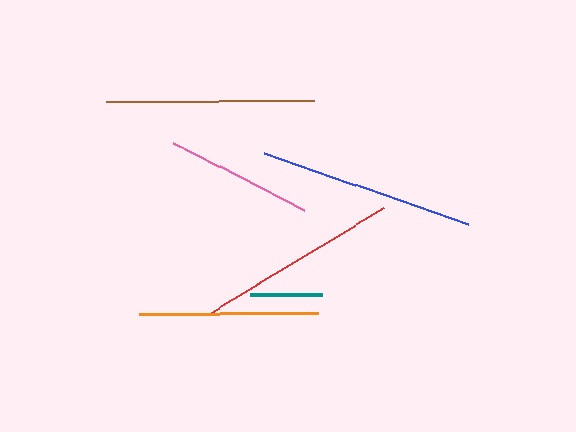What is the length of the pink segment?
The pink segment is approximately 147 pixels long.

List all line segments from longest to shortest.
From longest to shortest: blue, brown, red, orange, pink, teal.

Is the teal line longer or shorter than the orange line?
The orange line is longer than the teal line.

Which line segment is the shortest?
The teal line is the shortest at approximately 72 pixels.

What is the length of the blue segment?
The blue segment is approximately 216 pixels long.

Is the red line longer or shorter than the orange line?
The red line is longer than the orange line.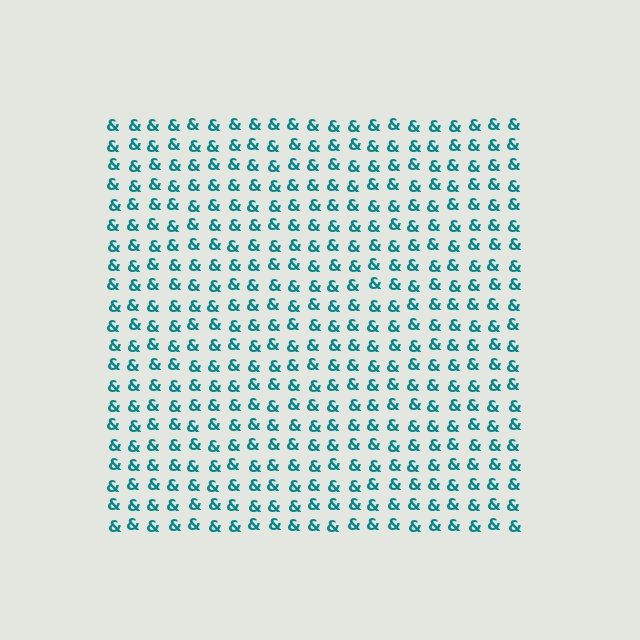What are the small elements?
The small elements are ampersands.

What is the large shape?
The large shape is a square.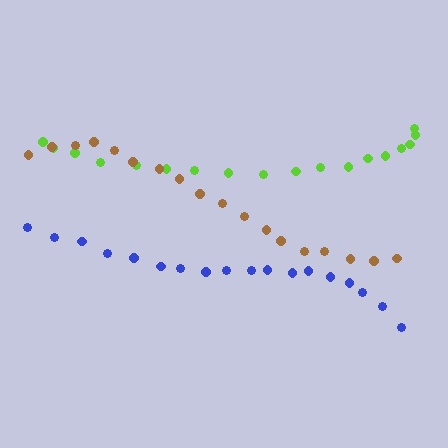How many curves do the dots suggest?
There are 3 distinct paths.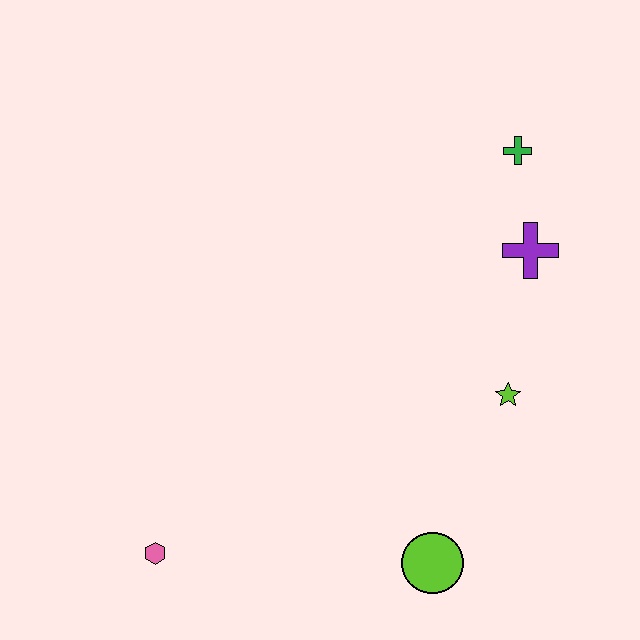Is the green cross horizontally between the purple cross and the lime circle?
Yes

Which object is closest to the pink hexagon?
The lime circle is closest to the pink hexagon.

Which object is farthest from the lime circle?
The green cross is farthest from the lime circle.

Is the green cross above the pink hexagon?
Yes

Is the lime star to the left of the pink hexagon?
No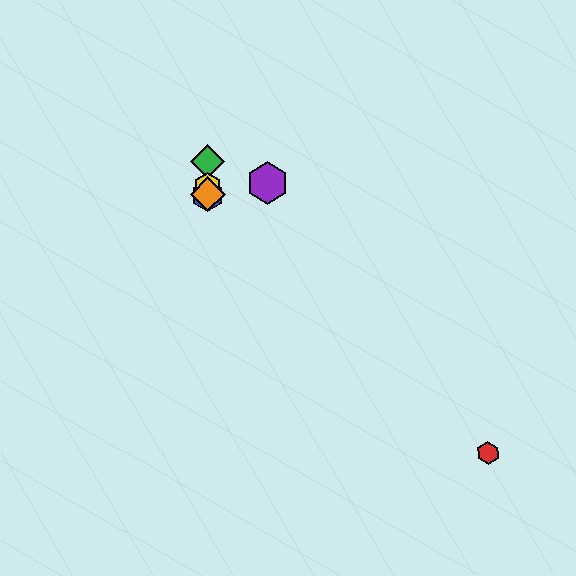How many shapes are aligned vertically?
4 shapes (the blue hexagon, the green diamond, the yellow hexagon, the orange diamond) are aligned vertically.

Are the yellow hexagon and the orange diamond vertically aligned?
Yes, both are at x≈207.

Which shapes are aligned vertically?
The blue hexagon, the green diamond, the yellow hexagon, the orange diamond are aligned vertically.